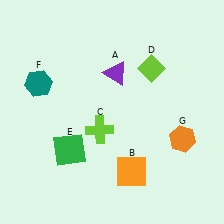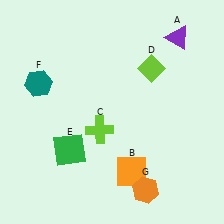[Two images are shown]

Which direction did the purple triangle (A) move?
The purple triangle (A) moved right.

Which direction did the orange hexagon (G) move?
The orange hexagon (G) moved down.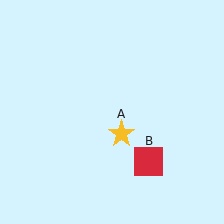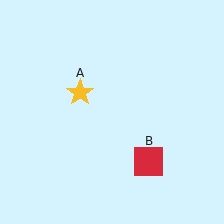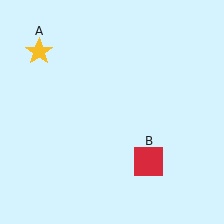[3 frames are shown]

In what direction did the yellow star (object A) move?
The yellow star (object A) moved up and to the left.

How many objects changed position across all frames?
1 object changed position: yellow star (object A).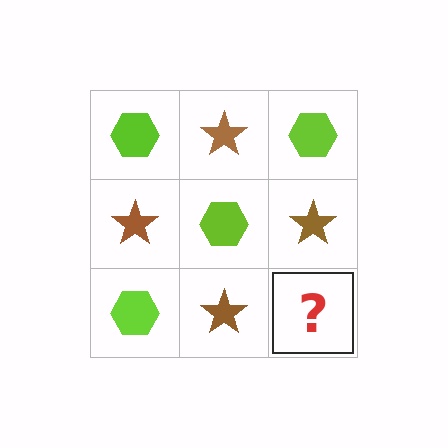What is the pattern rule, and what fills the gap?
The rule is that it alternates lime hexagon and brown star in a checkerboard pattern. The gap should be filled with a lime hexagon.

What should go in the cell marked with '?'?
The missing cell should contain a lime hexagon.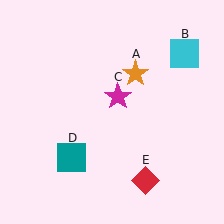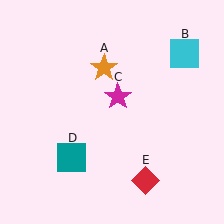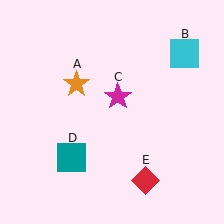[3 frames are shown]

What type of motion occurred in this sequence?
The orange star (object A) rotated counterclockwise around the center of the scene.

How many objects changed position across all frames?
1 object changed position: orange star (object A).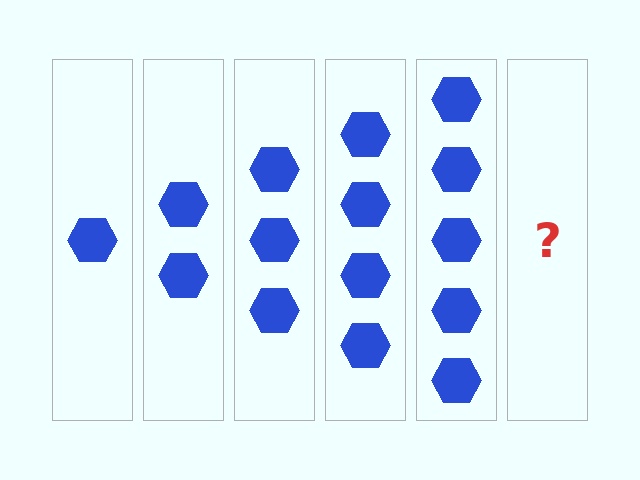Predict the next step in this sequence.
The next step is 6 hexagons.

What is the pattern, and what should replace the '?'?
The pattern is that each step adds one more hexagon. The '?' should be 6 hexagons.